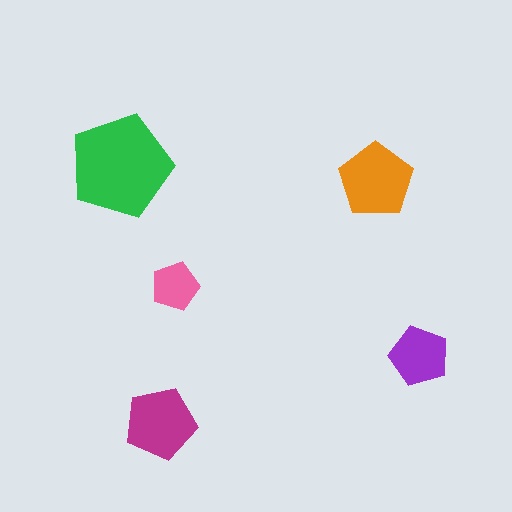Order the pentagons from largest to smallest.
the green one, the orange one, the magenta one, the purple one, the pink one.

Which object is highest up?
The green pentagon is topmost.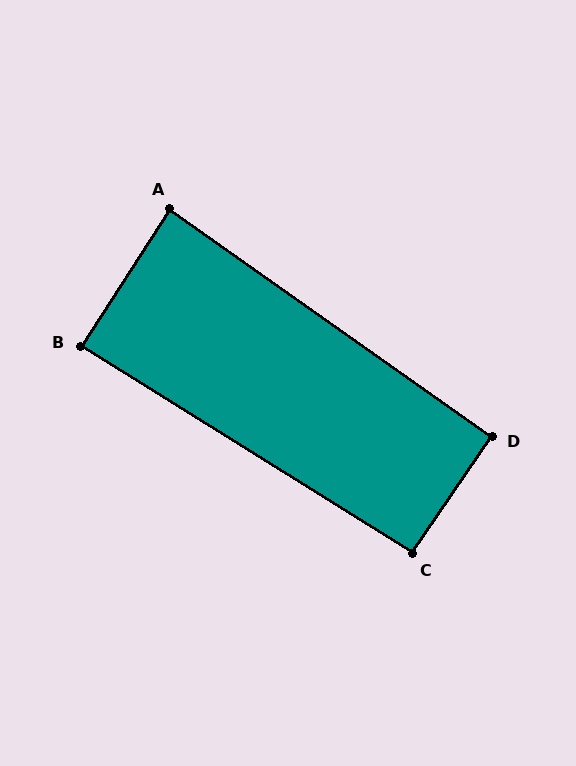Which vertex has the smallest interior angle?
A, at approximately 88 degrees.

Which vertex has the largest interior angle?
C, at approximately 92 degrees.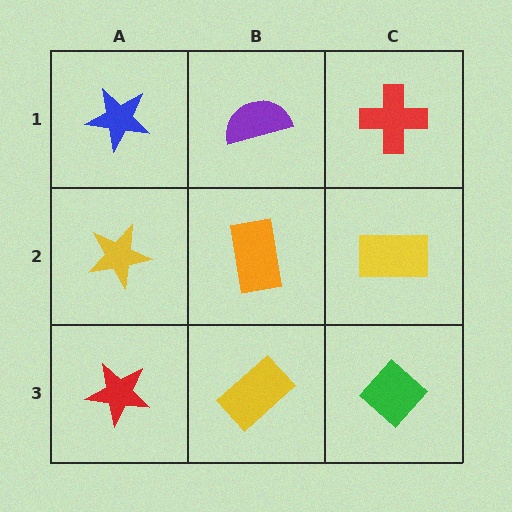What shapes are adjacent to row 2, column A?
A blue star (row 1, column A), a red star (row 3, column A), an orange rectangle (row 2, column B).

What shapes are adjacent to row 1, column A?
A yellow star (row 2, column A), a purple semicircle (row 1, column B).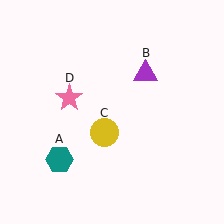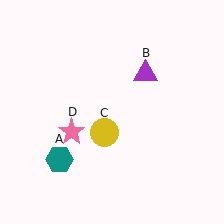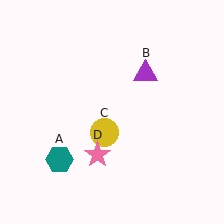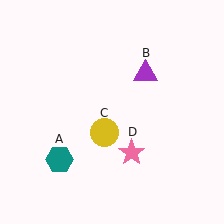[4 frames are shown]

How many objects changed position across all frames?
1 object changed position: pink star (object D).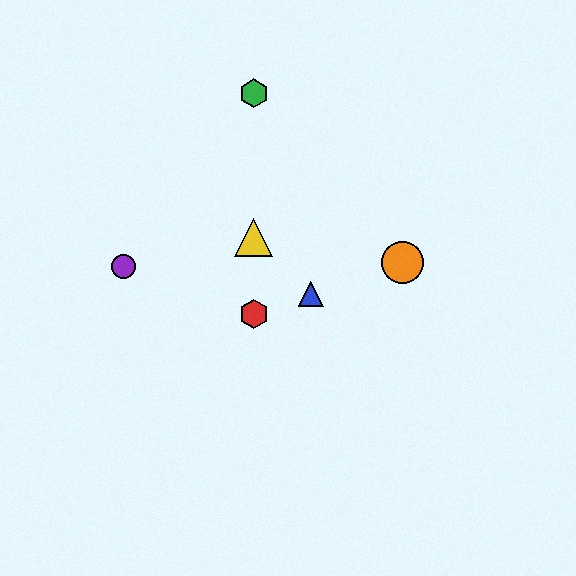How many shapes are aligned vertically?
3 shapes (the red hexagon, the green hexagon, the yellow triangle) are aligned vertically.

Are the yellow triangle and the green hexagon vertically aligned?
Yes, both are at x≈254.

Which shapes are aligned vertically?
The red hexagon, the green hexagon, the yellow triangle are aligned vertically.